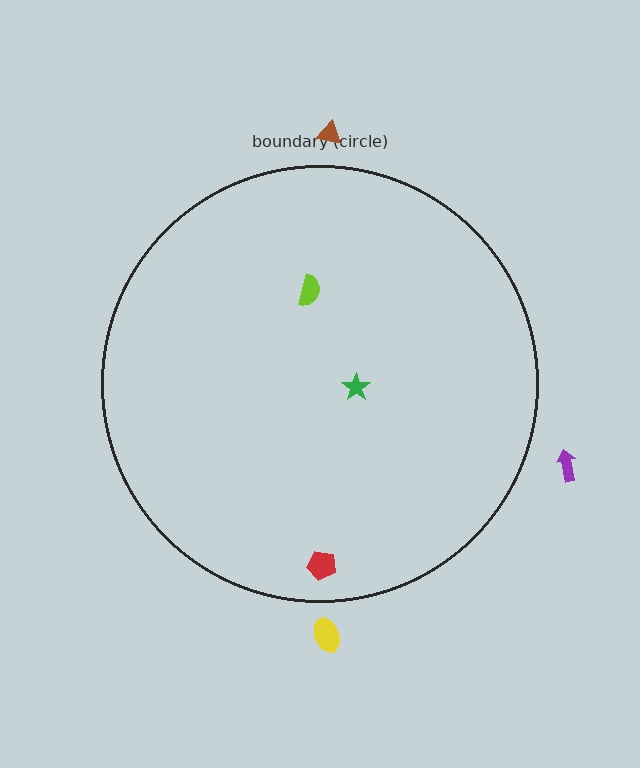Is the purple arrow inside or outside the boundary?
Outside.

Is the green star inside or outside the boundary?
Inside.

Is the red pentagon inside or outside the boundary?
Inside.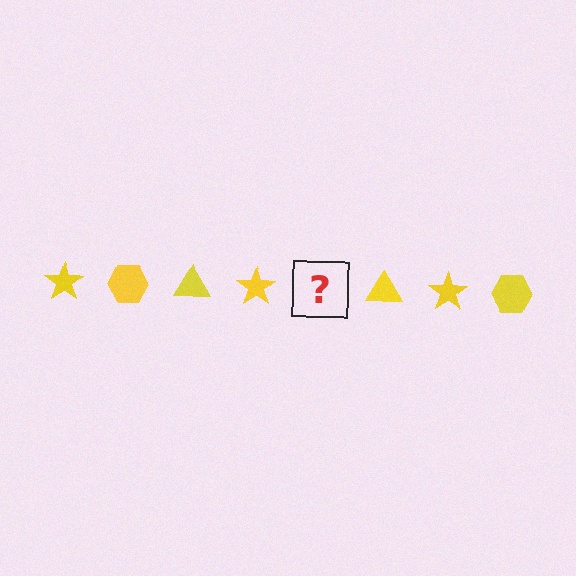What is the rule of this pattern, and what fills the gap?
The rule is that the pattern cycles through star, hexagon, triangle shapes in yellow. The gap should be filled with a yellow hexagon.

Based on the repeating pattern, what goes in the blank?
The blank should be a yellow hexagon.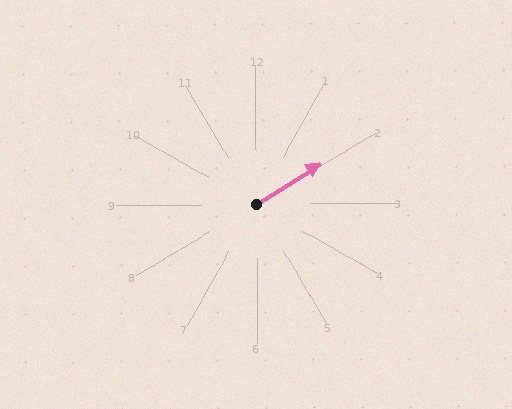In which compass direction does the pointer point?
Northeast.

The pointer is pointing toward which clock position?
Roughly 2 o'clock.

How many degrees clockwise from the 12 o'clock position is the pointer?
Approximately 58 degrees.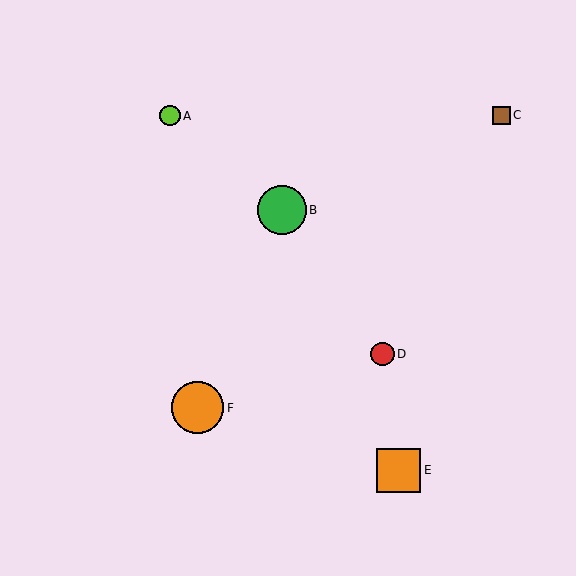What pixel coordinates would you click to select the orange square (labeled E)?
Click at (399, 470) to select the orange square E.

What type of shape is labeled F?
Shape F is an orange circle.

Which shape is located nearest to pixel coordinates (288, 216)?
The green circle (labeled B) at (282, 210) is nearest to that location.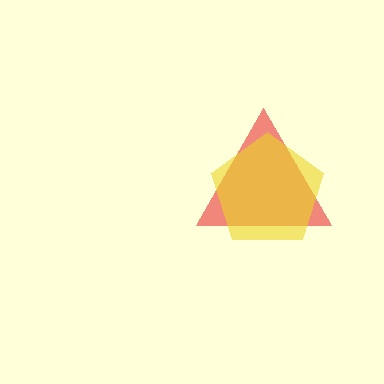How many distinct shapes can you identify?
There are 2 distinct shapes: a red triangle, a yellow pentagon.